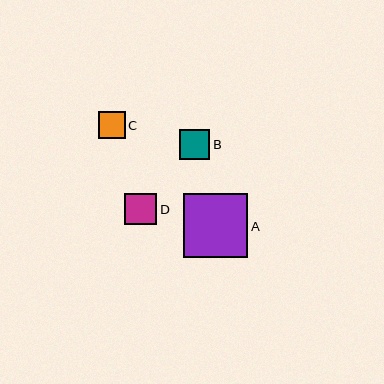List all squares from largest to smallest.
From largest to smallest: A, D, B, C.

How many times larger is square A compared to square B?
Square A is approximately 2.1 times the size of square B.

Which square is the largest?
Square A is the largest with a size of approximately 64 pixels.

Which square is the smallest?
Square C is the smallest with a size of approximately 27 pixels.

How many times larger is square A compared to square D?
Square A is approximately 2.0 times the size of square D.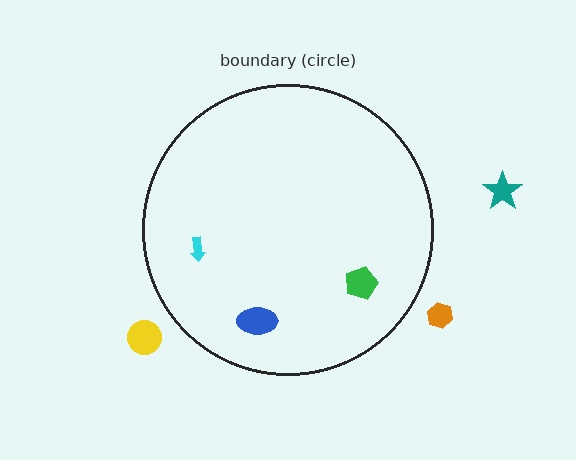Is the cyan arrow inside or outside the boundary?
Inside.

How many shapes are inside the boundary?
3 inside, 3 outside.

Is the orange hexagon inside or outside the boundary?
Outside.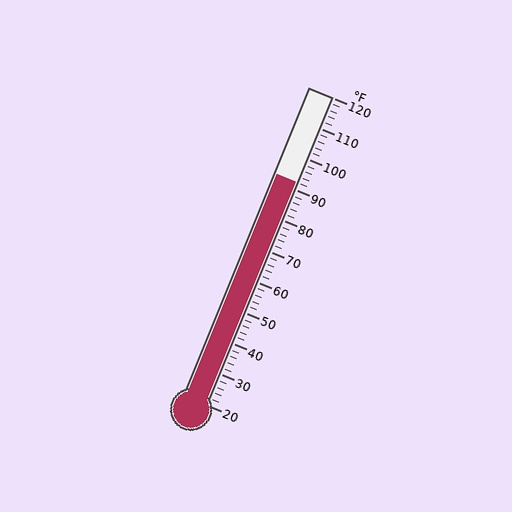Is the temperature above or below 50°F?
The temperature is above 50°F.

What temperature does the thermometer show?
The thermometer shows approximately 92°F.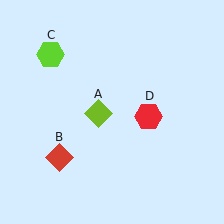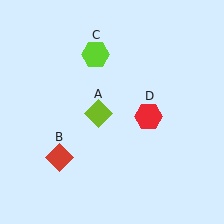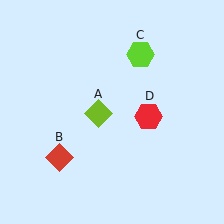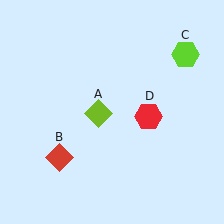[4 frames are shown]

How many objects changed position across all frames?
1 object changed position: lime hexagon (object C).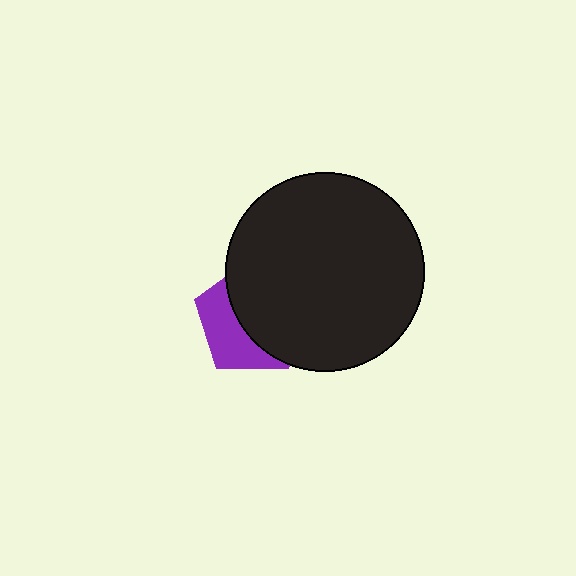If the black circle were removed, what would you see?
You would see the complete purple pentagon.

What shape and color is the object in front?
The object in front is a black circle.